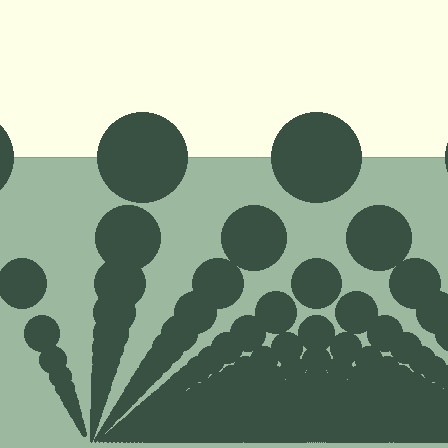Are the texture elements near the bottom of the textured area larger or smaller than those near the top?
Smaller. The gradient is inverted — elements near the bottom are smaller and denser.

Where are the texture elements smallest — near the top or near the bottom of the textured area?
Near the bottom.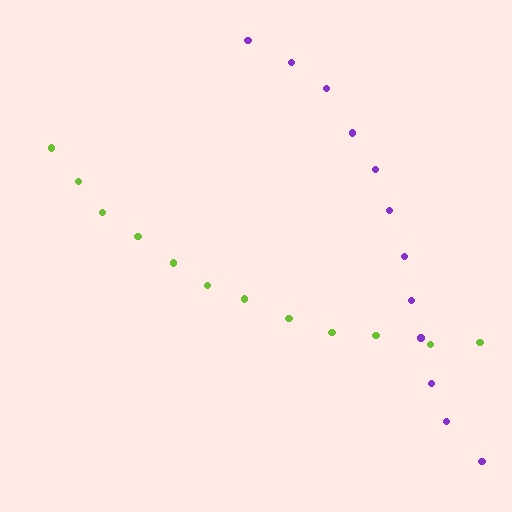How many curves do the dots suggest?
There are 2 distinct paths.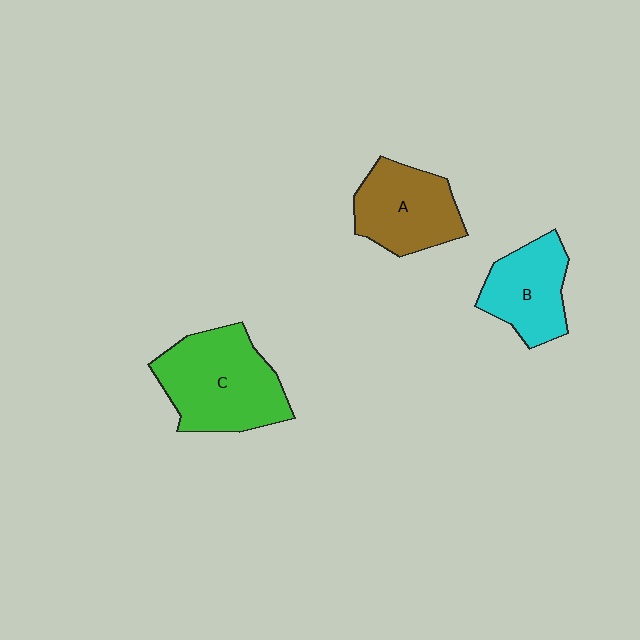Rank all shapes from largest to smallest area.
From largest to smallest: C (green), A (brown), B (cyan).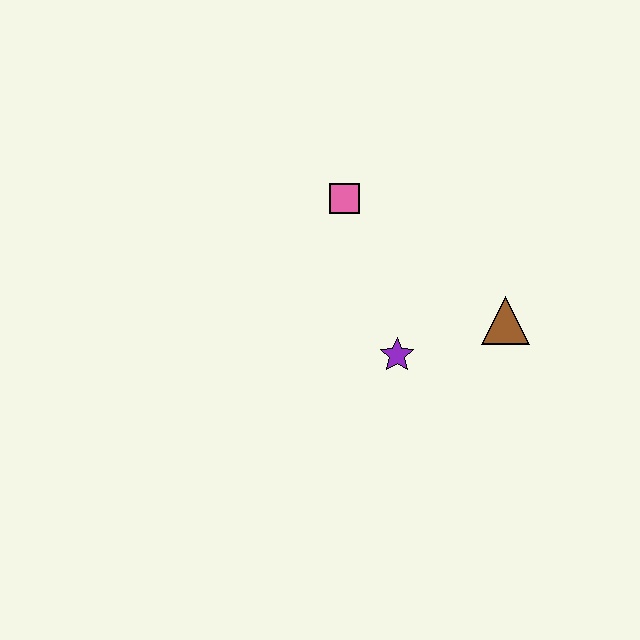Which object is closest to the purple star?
The brown triangle is closest to the purple star.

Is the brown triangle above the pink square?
No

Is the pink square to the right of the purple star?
No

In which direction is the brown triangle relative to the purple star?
The brown triangle is to the right of the purple star.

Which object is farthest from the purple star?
The pink square is farthest from the purple star.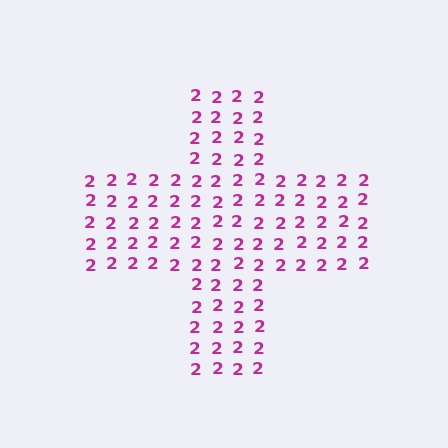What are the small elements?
The small elements are digit 2's.